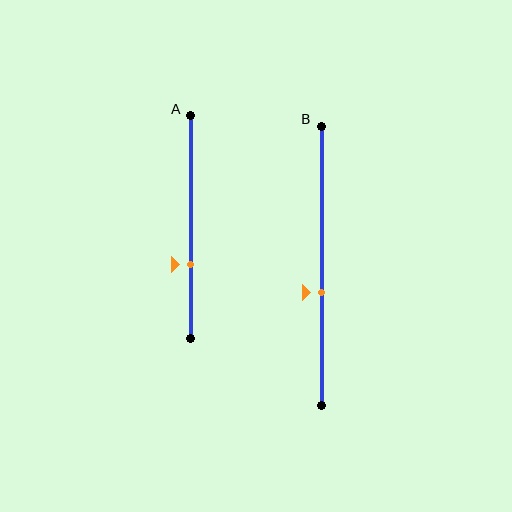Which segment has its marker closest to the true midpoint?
Segment B has its marker closest to the true midpoint.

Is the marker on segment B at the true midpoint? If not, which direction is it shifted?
No, the marker on segment B is shifted downward by about 10% of the segment length.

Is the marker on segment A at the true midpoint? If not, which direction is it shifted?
No, the marker on segment A is shifted downward by about 17% of the segment length.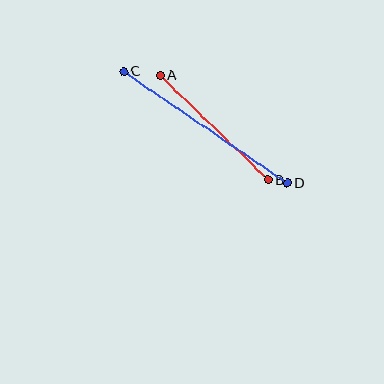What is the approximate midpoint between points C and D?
The midpoint is at approximately (205, 128) pixels.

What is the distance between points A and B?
The distance is approximately 150 pixels.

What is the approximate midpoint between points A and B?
The midpoint is at approximately (214, 128) pixels.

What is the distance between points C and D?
The distance is approximately 197 pixels.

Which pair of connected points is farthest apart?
Points C and D are farthest apart.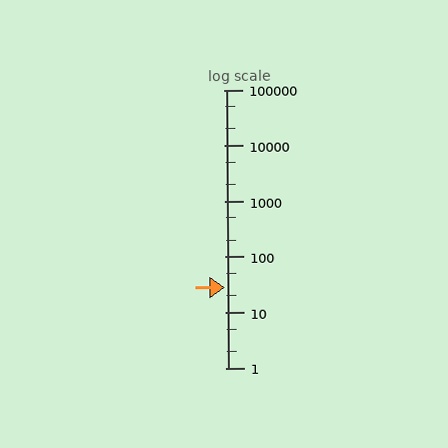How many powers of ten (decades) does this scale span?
The scale spans 5 decades, from 1 to 100000.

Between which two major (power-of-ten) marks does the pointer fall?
The pointer is between 10 and 100.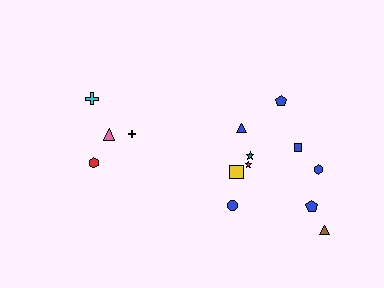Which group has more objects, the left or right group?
The right group.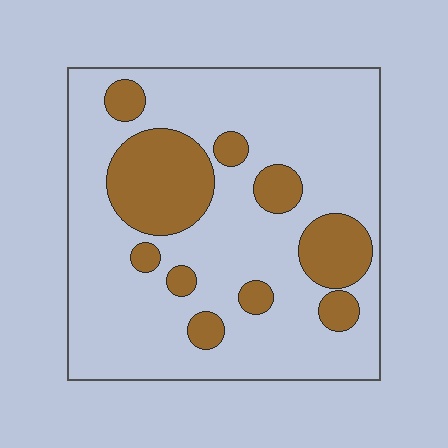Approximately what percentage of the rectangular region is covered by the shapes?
Approximately 25%.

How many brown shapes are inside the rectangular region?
10.